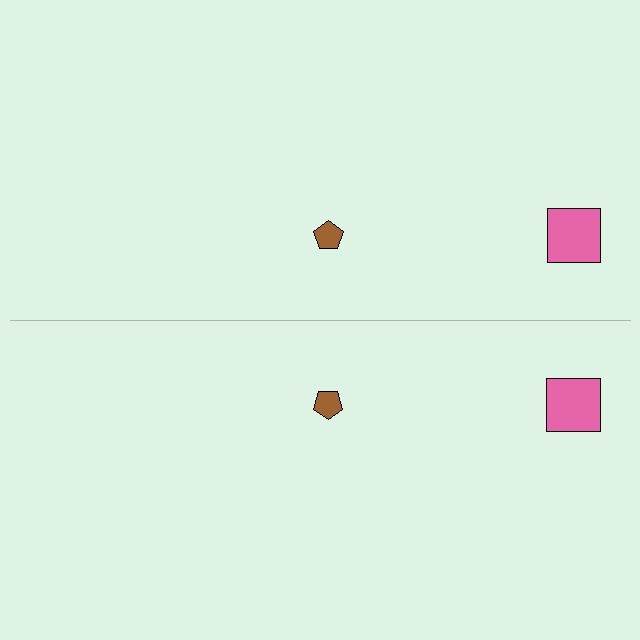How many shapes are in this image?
There are 4 shapes in this image.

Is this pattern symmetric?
Yes, this pattern has bilateral (reflection) symmetry.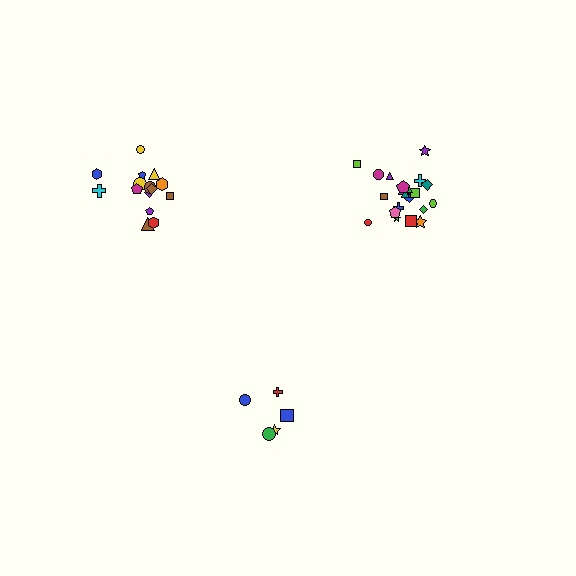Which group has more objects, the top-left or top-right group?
The top-right group.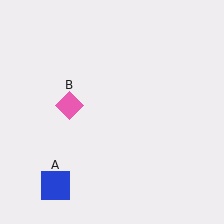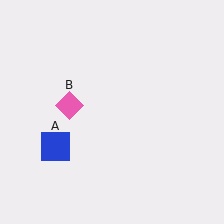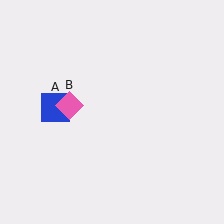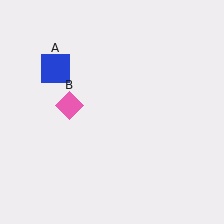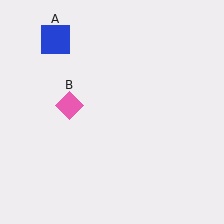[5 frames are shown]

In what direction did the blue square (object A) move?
The blue square (object A) moved up.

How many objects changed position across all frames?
1 object changed position: blue square (object A).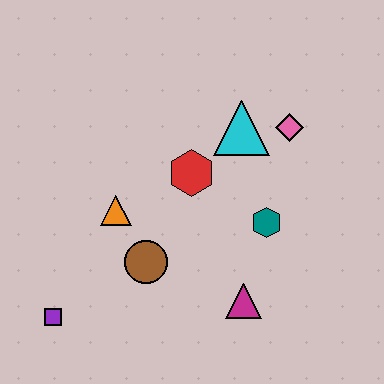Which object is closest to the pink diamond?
The cyan triangle is closest to the pink diamond.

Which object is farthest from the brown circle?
The pink diamond is farthest from the brown circle.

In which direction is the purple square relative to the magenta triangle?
The purple square is to the left of the magenta triangle.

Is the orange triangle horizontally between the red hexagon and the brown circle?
No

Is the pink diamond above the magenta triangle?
Yes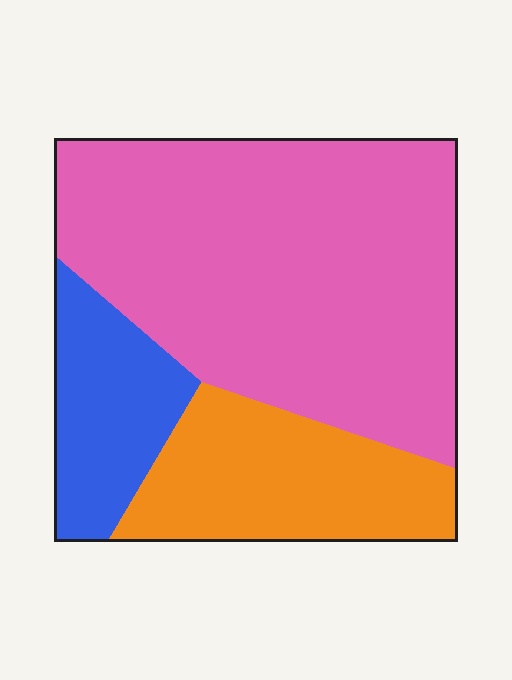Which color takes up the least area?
Blue, at roughly 15%.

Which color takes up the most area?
Pink, at roughly 60%.